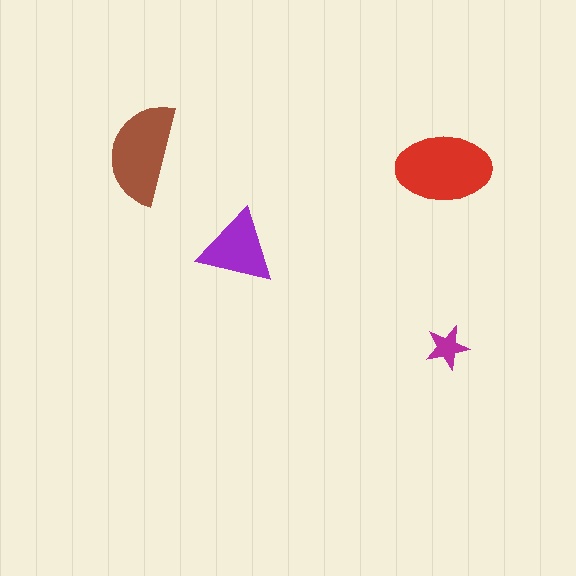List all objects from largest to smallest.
The red ellipse, the brown semicircle, the purple triangle, the magenta star.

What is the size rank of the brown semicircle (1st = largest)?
2nd.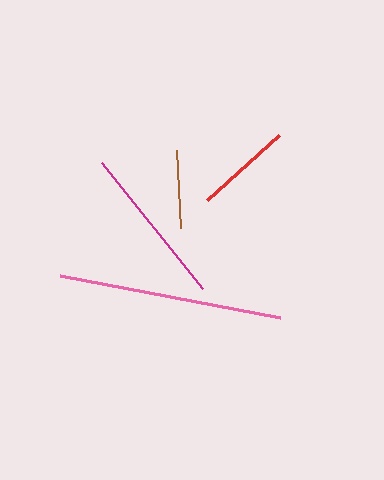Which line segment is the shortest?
The brown line is the shortest at approximately 78 pixels.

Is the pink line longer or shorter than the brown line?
The pink line is longer than the brown line.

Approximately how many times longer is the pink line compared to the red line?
The pink line is approximately 2.3 times the length of the red line.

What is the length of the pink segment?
The pink segment is approximately 224 pixels long.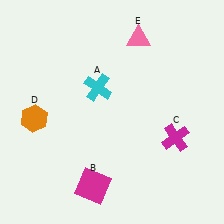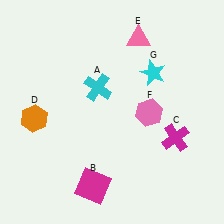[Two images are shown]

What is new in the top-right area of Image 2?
A cyan star (G) was added in the top-right area of Image 2.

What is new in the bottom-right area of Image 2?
A pink hexagon (F) was added in the bottom-right area of Image 2.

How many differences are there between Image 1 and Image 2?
There are 2 differences between the two images.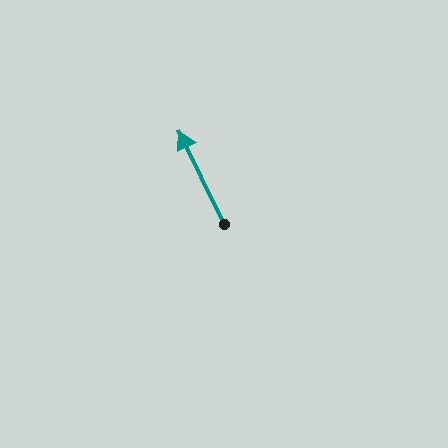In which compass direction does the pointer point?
Northwest.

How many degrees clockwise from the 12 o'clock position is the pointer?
Approximately 334 degrees.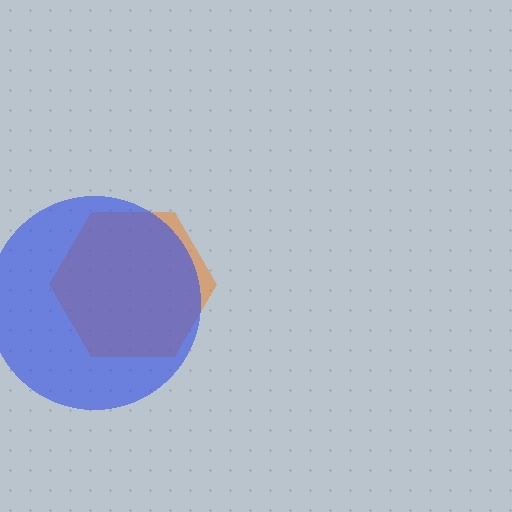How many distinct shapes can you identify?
There are 2 distinct shapes: an orange hexagon, a blue circle.